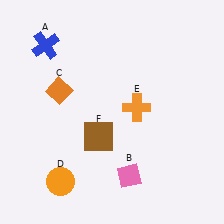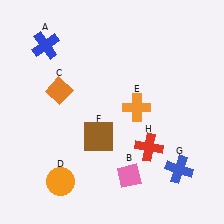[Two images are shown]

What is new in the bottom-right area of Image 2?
A blue cross (G) was added in the bottom-right area of Image 2.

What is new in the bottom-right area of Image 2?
A red cross (H) was added in the bottom-right area of Image 2.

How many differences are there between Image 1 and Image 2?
There are 2 differences between the two images.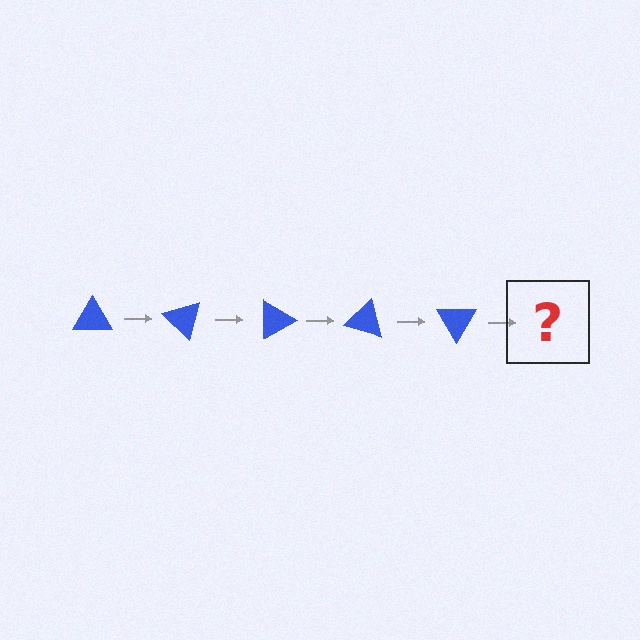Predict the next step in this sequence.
The next step is a blue triangle rotated 225 degrees.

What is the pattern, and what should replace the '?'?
The pattern is that the triangle rotates 45 degrees each step. The '?' should be a blue triangle rotated 225 degrees.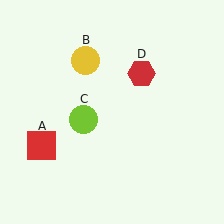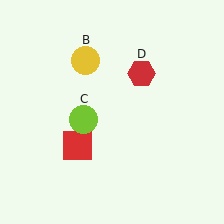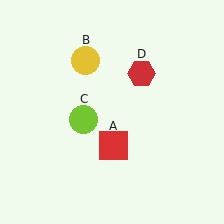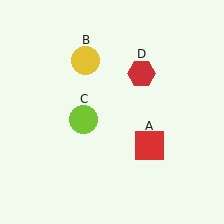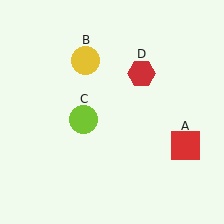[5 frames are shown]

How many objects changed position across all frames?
1 object changed position: red square (object A).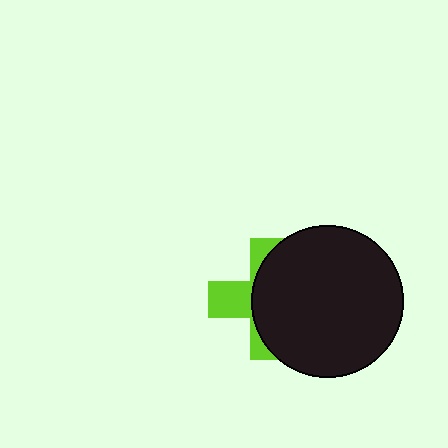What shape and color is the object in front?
The object in front is a black circle.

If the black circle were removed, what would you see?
You would see the complete lime cross.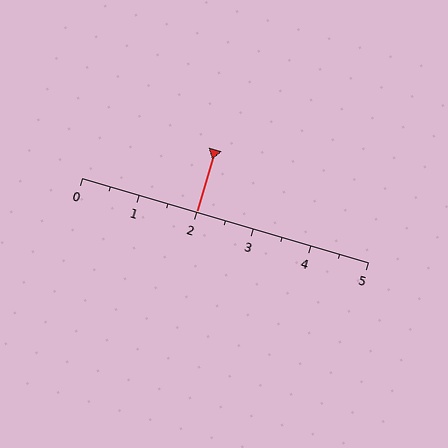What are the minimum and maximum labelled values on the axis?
The axis runs from 0 to 5.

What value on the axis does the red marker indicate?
The marker indicates approximately 2.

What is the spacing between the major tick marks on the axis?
The major ticks are spaced 1 apart.